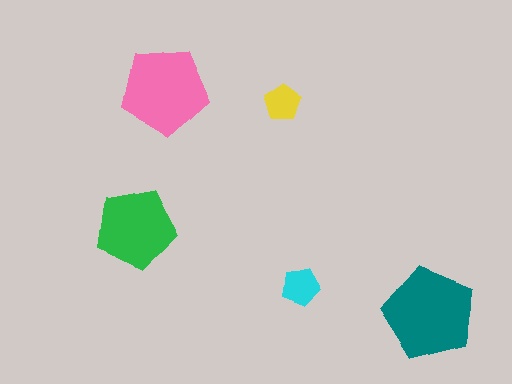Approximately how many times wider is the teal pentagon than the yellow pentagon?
About 2.5 times wider.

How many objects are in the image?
There are 5 objects in the image.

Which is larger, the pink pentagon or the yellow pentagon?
The pink one.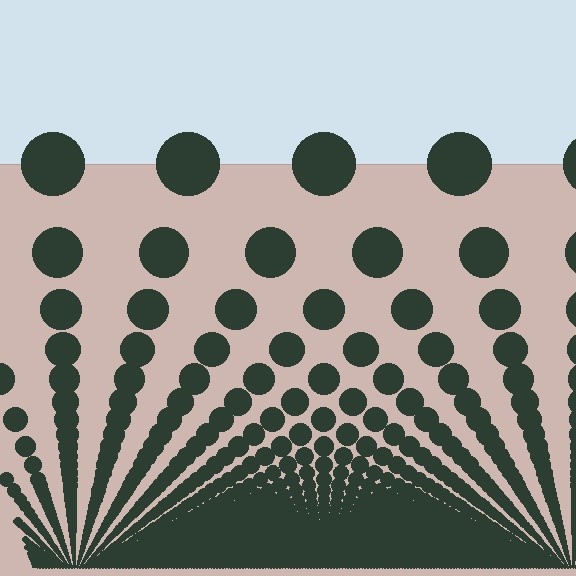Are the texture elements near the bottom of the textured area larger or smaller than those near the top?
Smaller. The gradient is inverted — elements near the bottom are smaller and denser.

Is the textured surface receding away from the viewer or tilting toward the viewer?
The surface appears to tilt toward the viewer. Texture elements get larger and sparser toward the top.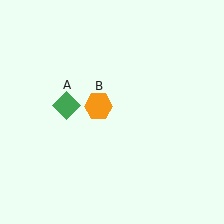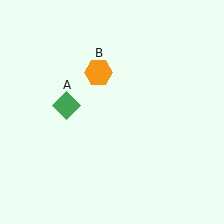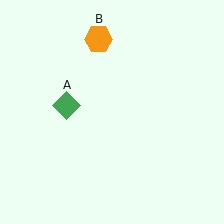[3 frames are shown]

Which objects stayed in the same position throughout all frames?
Green diamond (object A) remained stationary.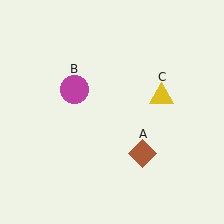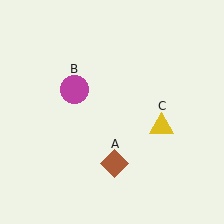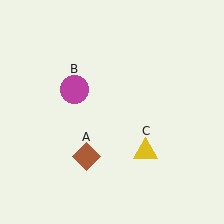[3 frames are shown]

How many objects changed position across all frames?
2 objects changed position: brown diamond (object A), yellow triangle (object C).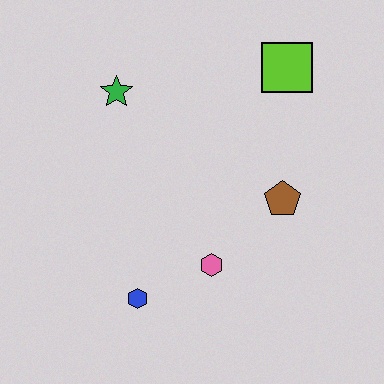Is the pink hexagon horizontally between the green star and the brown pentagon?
Yes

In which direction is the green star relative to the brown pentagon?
The green star is to the left of the brown pentagon.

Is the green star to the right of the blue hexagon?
No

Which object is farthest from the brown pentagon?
The green star is farthest from the brown pentagon.